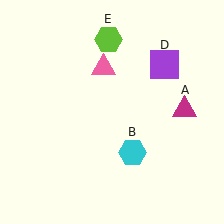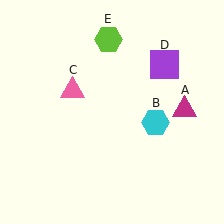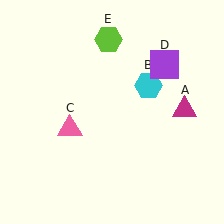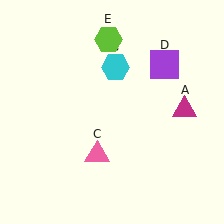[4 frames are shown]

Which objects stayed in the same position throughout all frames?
Magenta triangle (object A) and purple square (object D) and lime hexagon (object E) remained stationary.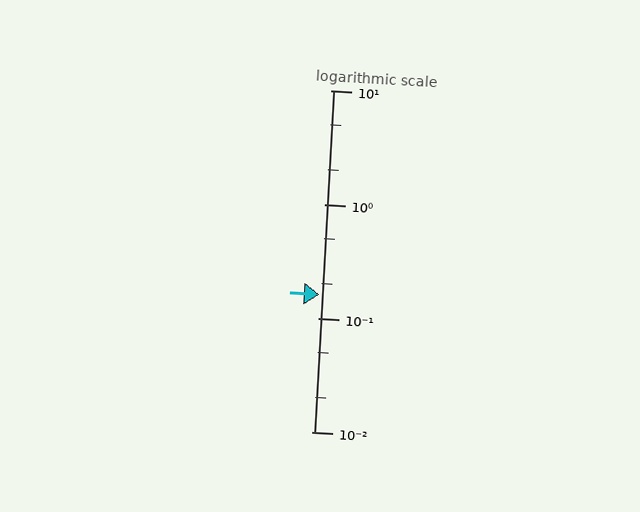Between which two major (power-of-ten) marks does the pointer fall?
The pointer is between 0.1 and 1.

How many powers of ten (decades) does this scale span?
The scale spans 3 decades, from 0.01 to 10.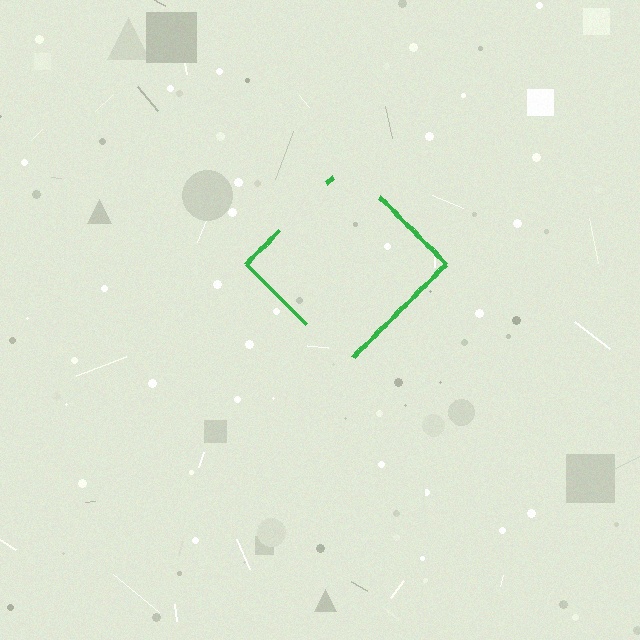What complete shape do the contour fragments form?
The contour fragments form a diamond.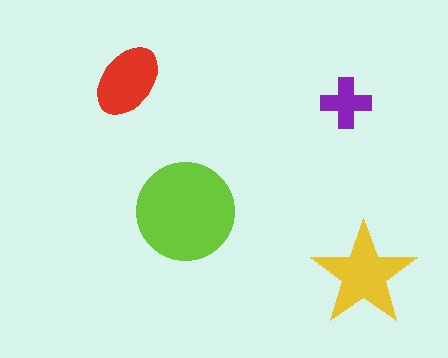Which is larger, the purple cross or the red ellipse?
The red ellipse.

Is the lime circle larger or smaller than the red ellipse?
Larger.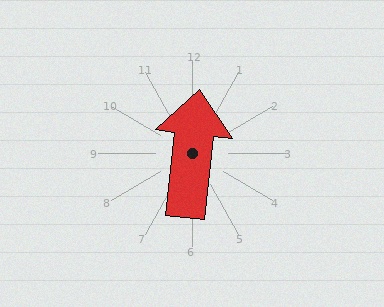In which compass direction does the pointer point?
North.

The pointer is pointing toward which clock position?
Roughly 12 o'clock.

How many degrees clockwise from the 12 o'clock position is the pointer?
Approximately 6 degrees.